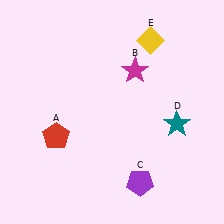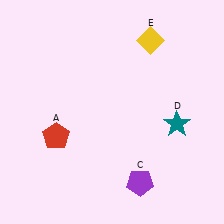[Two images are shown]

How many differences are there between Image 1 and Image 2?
There is 1 difference between the two images.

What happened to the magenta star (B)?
The magenta star (B) was removed in Image 2. It was in the top-right area of Image 1.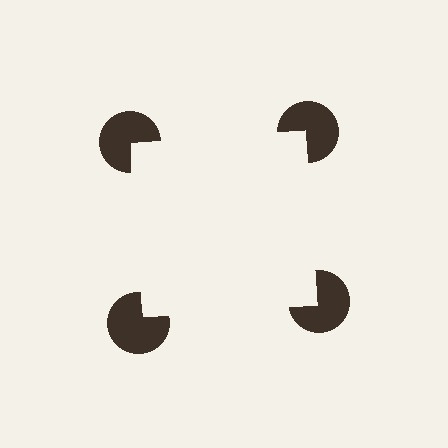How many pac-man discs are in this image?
There are 4 — one at each vertex of the illusory square.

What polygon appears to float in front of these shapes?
An illusory square — its edges are inferred from the aligned wedge cuts in the pac-man discs, not physically drawn.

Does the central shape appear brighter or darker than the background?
It typically appears slightly brighter than the background, even though no actual brightness change is drawn.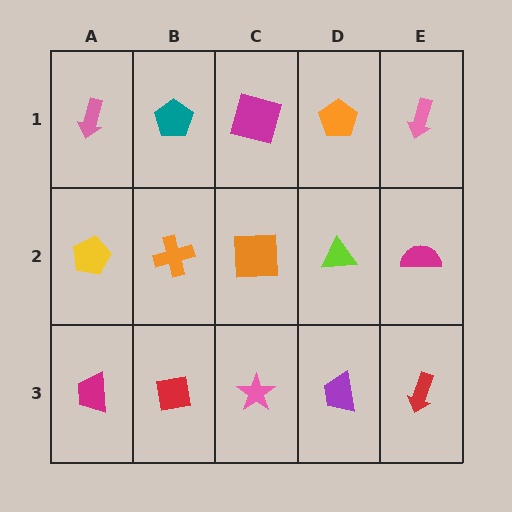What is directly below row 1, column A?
A yellow pentagon.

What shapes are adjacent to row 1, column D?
A lime triangle (row 2, column D), a magenta square (row 1, column C), a pink arrow (row 1, column E).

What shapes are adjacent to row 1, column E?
A magenta semicircle (row 2, column E), an orange pentagon (row 1, column D).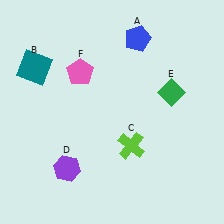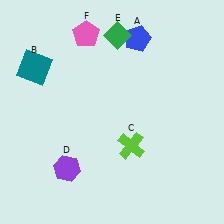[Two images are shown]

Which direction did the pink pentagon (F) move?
The pink pentagon (F) moved up.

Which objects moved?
The objects that moved are: the green diamond (E), the pink pentagon (F).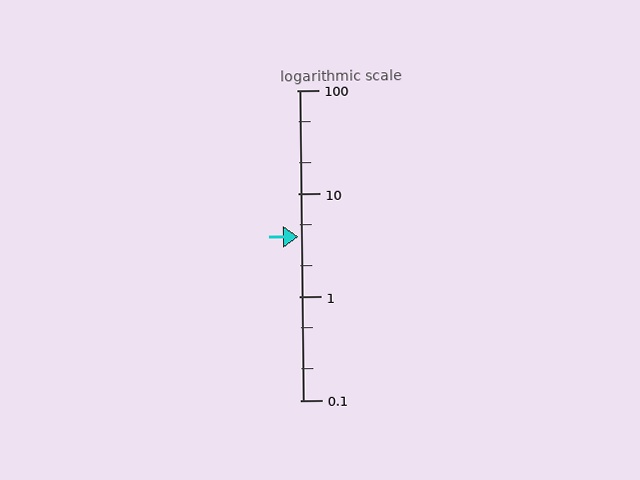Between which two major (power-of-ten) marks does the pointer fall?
The pointer is between 1 and 10.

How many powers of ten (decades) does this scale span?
The scale spans 3 decades, from 0.1 to 100.